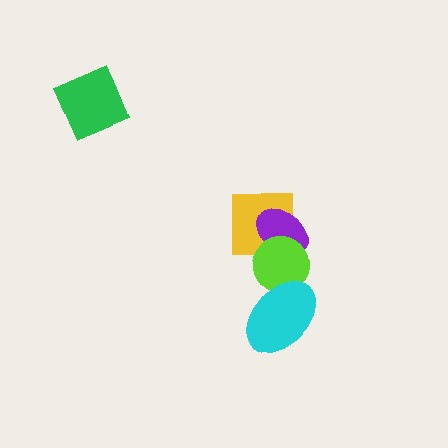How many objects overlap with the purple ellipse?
2 objects overlap with the purple ellipse.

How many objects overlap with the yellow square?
2 objects overlap with the yellow square.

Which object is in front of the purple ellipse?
The lime circle is in front of the purple ellipse.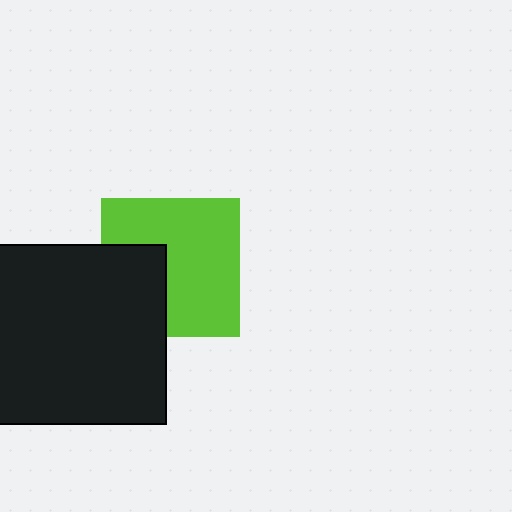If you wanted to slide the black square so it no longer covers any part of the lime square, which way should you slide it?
Slide it left — that is the most direct way to separate the two shapes.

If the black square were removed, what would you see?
You would see the complete lime square.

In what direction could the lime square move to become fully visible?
The lime square could move right. That would shift it out from behind the black square entirely.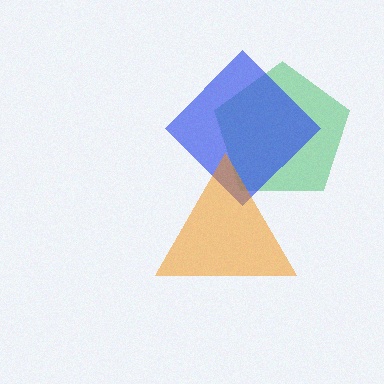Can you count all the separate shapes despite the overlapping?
Yes, there are 3 separate shapes.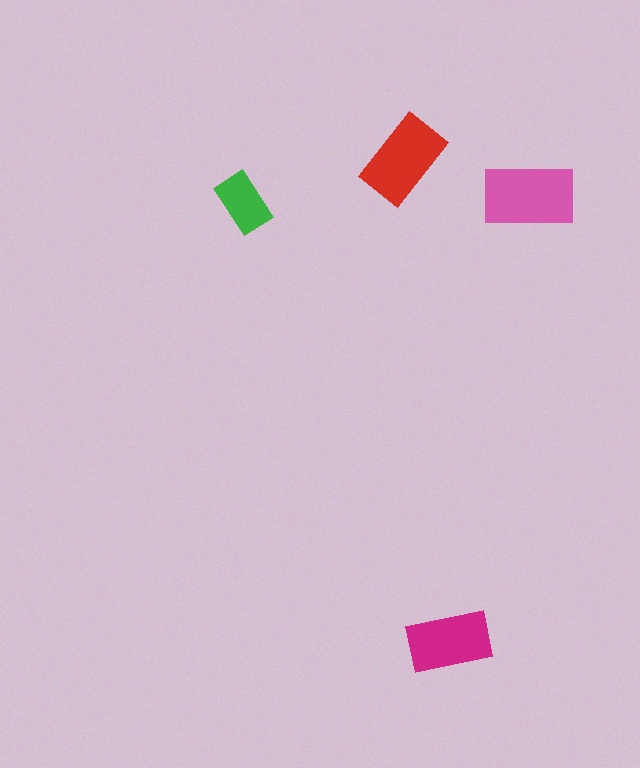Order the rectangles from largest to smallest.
the pink one, the red one, the magenta one, the green one.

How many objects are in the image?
There are 4 objects in the image.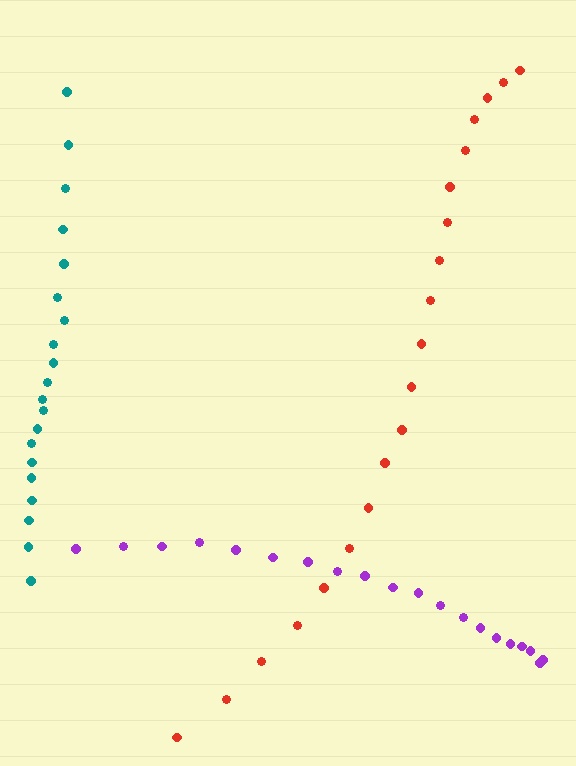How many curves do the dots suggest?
There are 3 distinct paths.